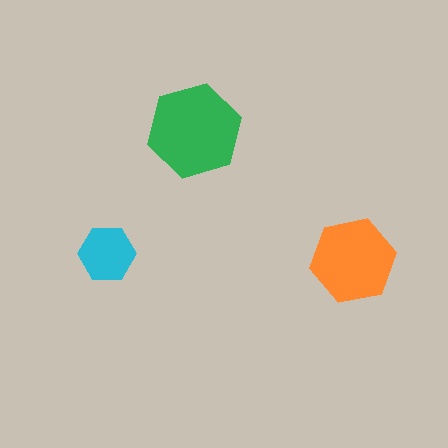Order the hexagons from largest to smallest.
the green one, the orange one, the cyan one.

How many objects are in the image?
There are 3 objects in the image.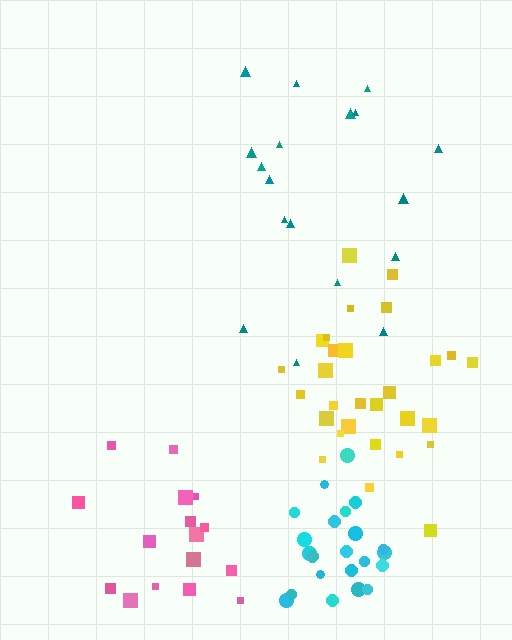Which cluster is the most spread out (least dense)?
Teal.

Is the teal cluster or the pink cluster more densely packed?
Pink.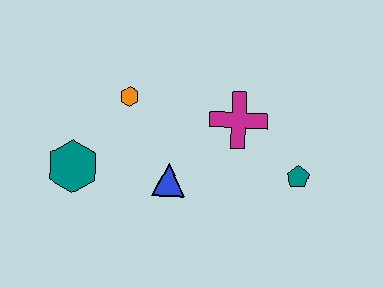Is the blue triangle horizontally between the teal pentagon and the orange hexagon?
Yes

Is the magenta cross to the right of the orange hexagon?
Yes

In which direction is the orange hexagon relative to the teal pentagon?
The orange hexagon is to the left of the teal pentagon.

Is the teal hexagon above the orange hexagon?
No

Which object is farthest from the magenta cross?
The teal hexagon is farthest from the magenta cross.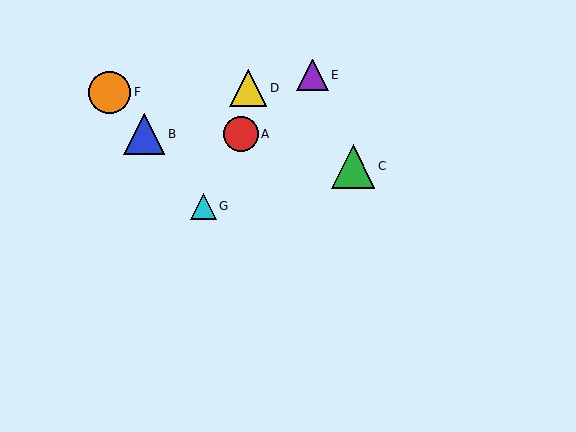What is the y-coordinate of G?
Object G is at y≈206.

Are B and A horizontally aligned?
Yes, both are at y≈134.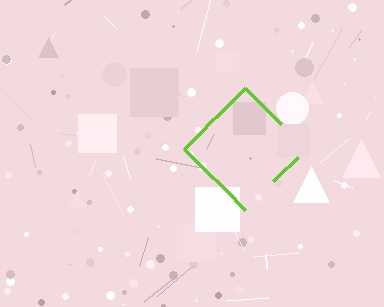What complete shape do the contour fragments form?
The contour fragments form a diamond.